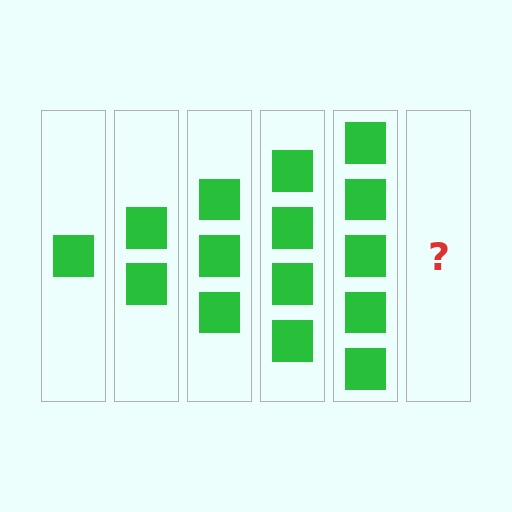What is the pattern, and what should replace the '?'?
The pattern is that each step adds one more square. The '?' should be 6 squares.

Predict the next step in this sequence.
The next step is 6 squares.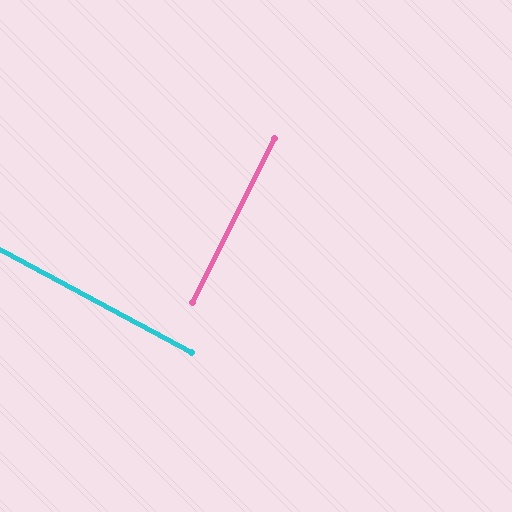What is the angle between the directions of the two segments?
Approximately 88 degrees.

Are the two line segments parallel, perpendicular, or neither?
Perpendicular — they meet at approximately 88°.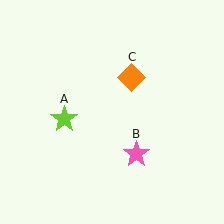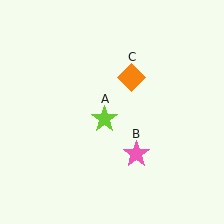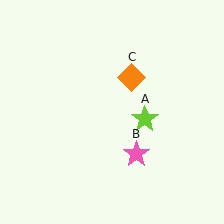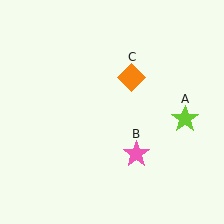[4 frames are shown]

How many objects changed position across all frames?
1 object changed position: lime star (object A).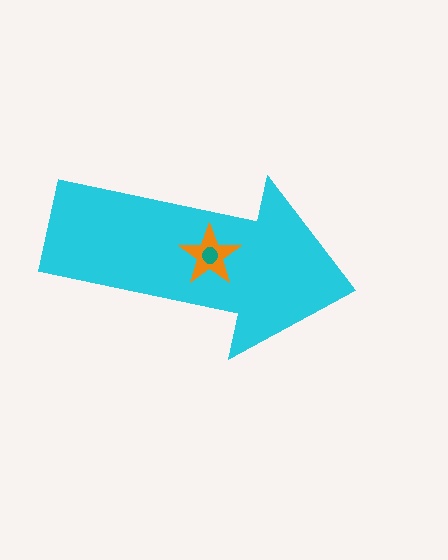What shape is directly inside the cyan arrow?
The orange star.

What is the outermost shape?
The cyan arrow.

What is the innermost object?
The teal circle.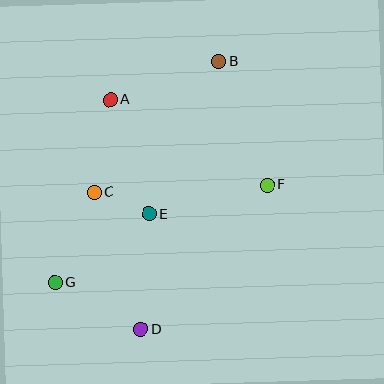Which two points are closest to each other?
Points C and E are closest to each other.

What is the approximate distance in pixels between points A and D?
The distance between A and D is approximately 232 pixels.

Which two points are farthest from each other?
Points B and D are farthest from each other.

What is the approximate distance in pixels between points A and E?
The distance between A and E is approximately 121 pixels.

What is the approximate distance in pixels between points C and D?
The distance between C and D is approximately 145 pixels.